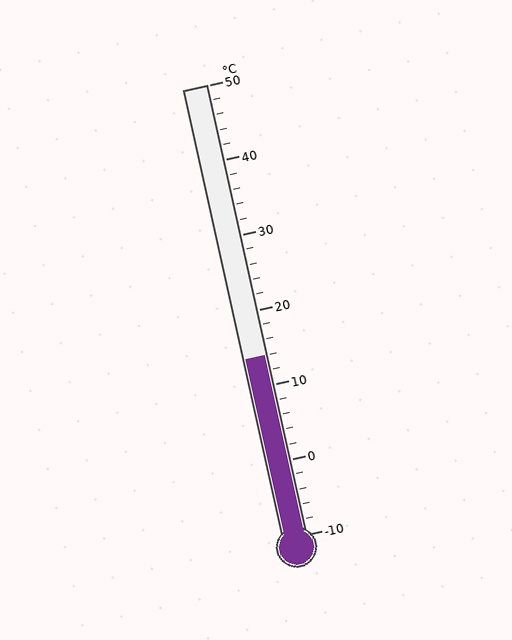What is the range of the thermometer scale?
The thermometer scale ranges from -10°C to 50°C.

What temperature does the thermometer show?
The thermometer shows approximately 14°C.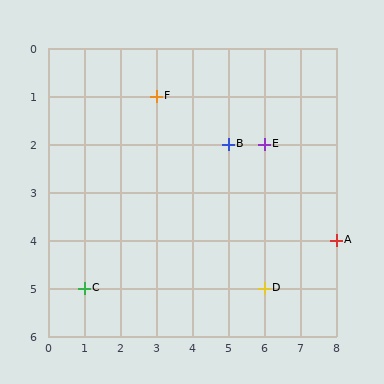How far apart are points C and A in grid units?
Points C and A are 7 columns and 1 row apart (about 7.1 grid units diagonally).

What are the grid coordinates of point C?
Point C is at grid coordinates (1, 5).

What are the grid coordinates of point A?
Point A is at grid coordinates (8, 4).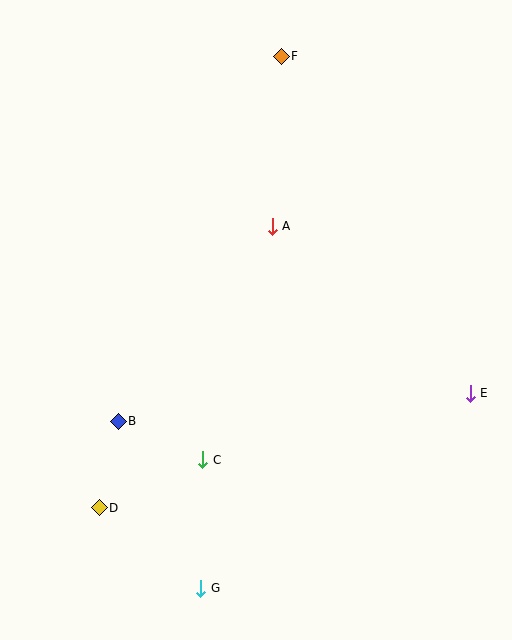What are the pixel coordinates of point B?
Point B is at (118, 421).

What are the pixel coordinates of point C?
Point C is at (203, 460).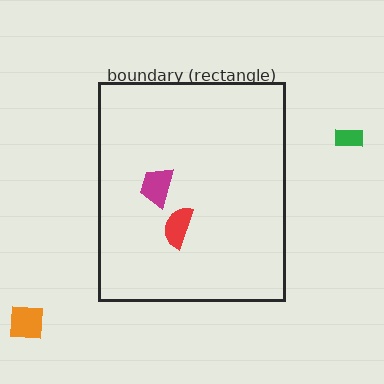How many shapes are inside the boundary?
2 inside, 2 outside.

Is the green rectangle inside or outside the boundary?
Outside.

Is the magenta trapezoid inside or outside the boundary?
Inside.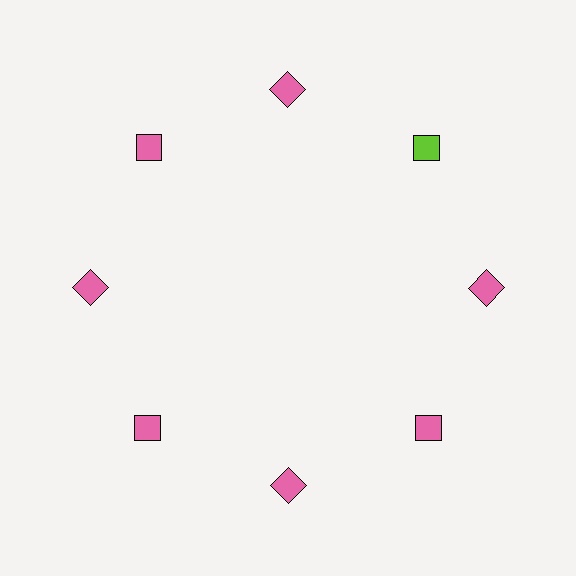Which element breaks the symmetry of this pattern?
The lime square at roughly the 2 o'clock position breaks the symmetry. All other shapes are pink squares.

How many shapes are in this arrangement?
There are 8 shapes arranged in a ring pattern.